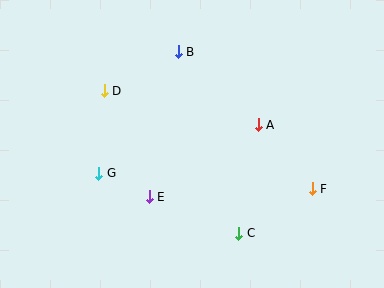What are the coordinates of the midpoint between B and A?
The midpoint between B and A is at (218, 88).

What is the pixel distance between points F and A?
The distance between F and A is 84 pixels.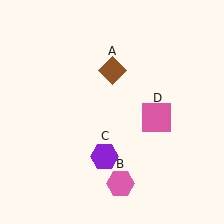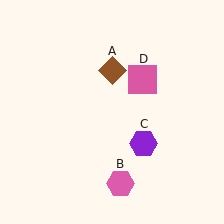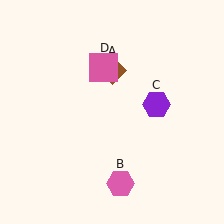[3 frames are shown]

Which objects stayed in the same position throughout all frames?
Brown diamond (object A) and pink hexagon (object B) remained stationary.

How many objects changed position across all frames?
2 objects changed position: purple hexagon (object C), pink square (object D).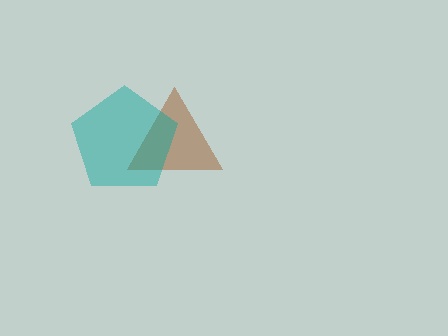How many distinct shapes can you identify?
There are 2 distinct shapes: a brown triangle, a teal pentagon.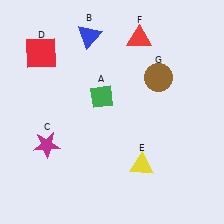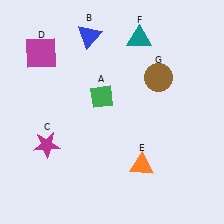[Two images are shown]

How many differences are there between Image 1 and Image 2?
There are 3 differences between the two images.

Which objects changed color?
D changed from red to magenta. E changed from yellow to orange. F changed from red to teal.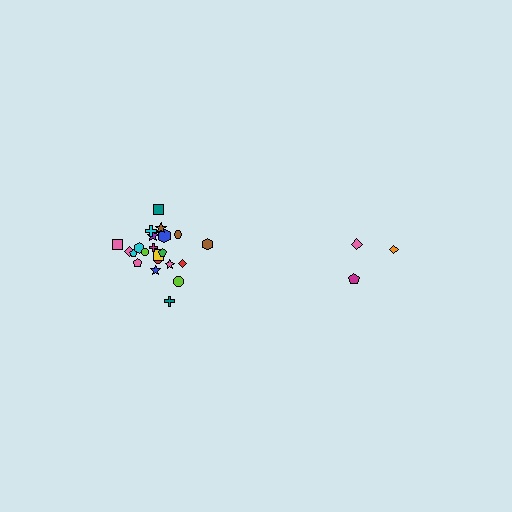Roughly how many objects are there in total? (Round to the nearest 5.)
Roughly 25 objects in total.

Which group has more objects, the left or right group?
The left group.